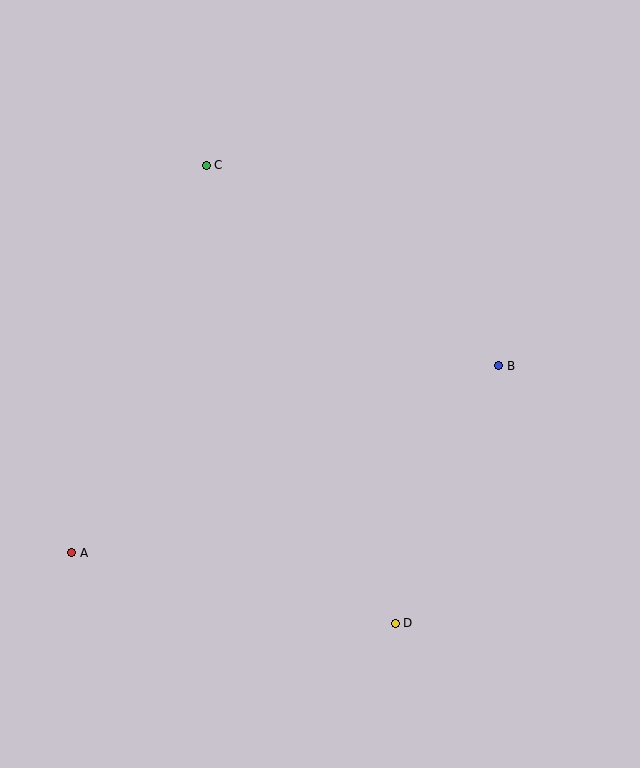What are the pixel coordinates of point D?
Point D is at (395, 623).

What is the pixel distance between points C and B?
The distance between C and B is 355 pixels.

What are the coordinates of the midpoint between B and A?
The midpoint between B and A is at (285, 459).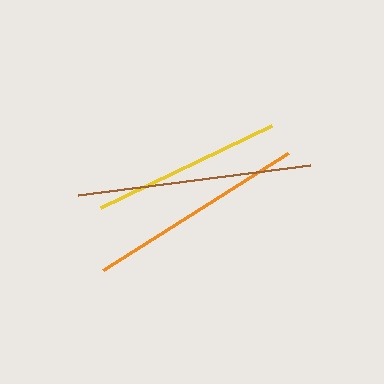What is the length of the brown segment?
The brown segment is approximately 234 pixels long.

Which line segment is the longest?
The brown line is the longest at approximately 234 pixels.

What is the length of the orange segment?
The orange segment is approximately 219 pixels long.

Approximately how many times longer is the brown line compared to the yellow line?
The brown line is approximately 1.2 times the length of the yellow line.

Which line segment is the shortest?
The yellow line is the shortest at approximately 190 pixels.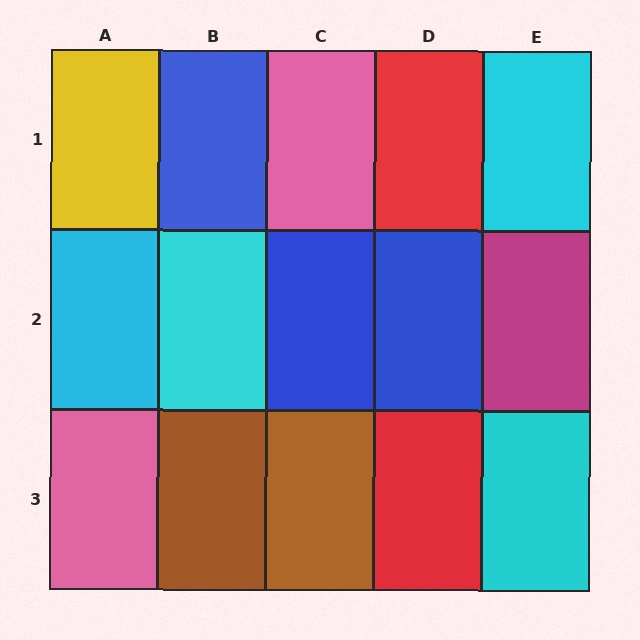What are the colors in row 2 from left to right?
Cyan, cyan, blue, blue, magenta.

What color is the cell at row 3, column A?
Pink.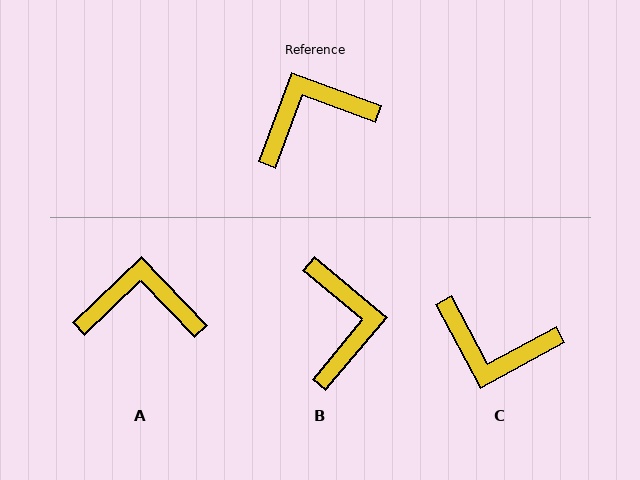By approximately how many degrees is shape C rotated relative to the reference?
Approximately 139 degrees counter-clockwise.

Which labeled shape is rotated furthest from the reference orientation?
C, about 139 degrees away.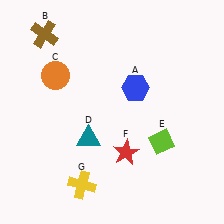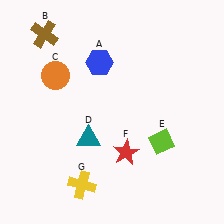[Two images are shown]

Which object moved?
The blue hexagon (A) moved left.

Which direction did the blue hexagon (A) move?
The blue hexagon (A) moved left.